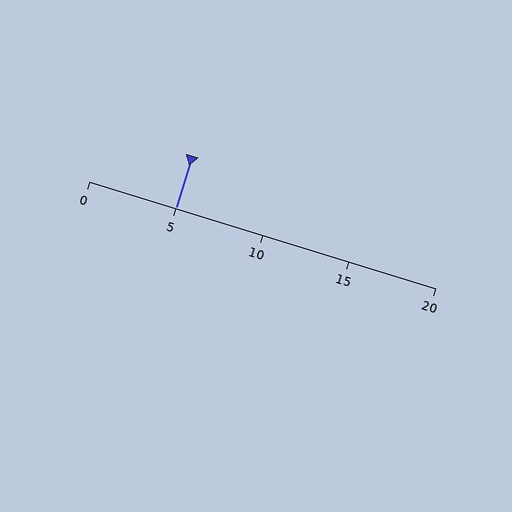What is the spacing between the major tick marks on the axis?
The major ticks are spaced 5 apart.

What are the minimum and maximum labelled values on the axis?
The axis runs from 0 to 20.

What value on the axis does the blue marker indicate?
The marker indicates approximately 5.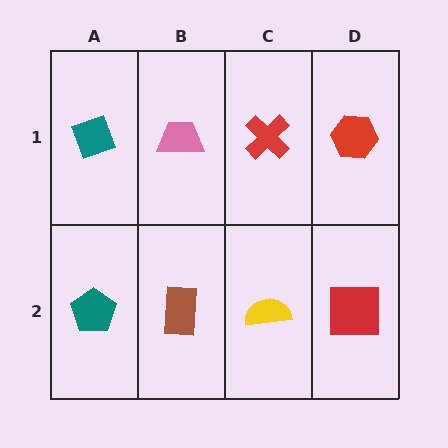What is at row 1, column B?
A pink trapezoid.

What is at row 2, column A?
A teal pentagon.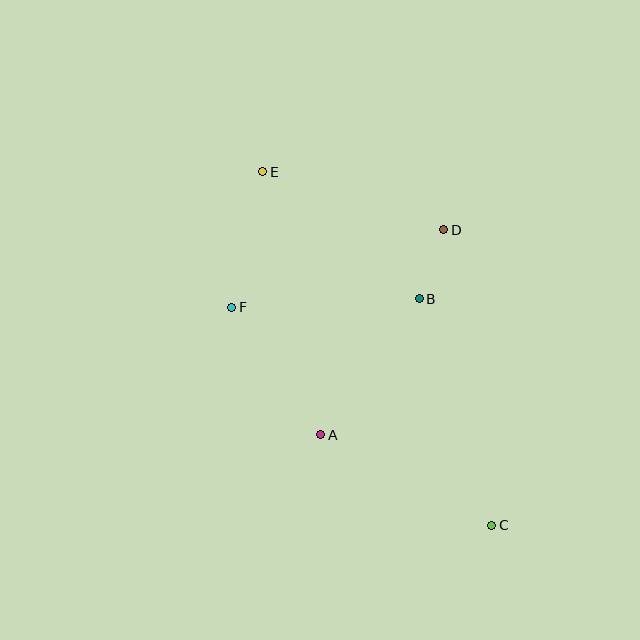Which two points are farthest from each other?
Points C and E are farthest from each other.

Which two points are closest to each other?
Points B and D are closest to each other.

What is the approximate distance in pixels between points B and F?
The distance between B and F is approximately 188 pixels.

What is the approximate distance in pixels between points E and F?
The distance between E and F is approximately 139 pixels.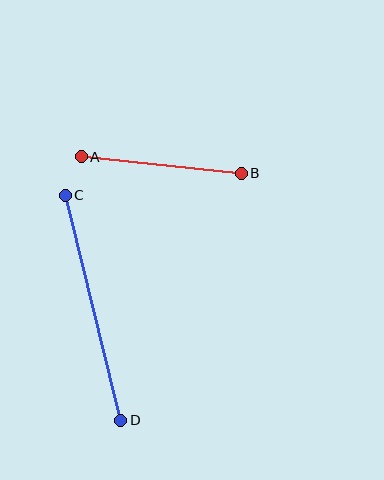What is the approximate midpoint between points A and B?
The midpoint is at approximately (161, 165) pixels.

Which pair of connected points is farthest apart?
Points C and D are farthest apart.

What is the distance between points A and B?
The distance is approximately 161 pixels.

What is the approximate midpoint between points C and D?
The midpoint is at approximately (93, 308) pixels.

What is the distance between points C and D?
The distance is approximately 232 pixels.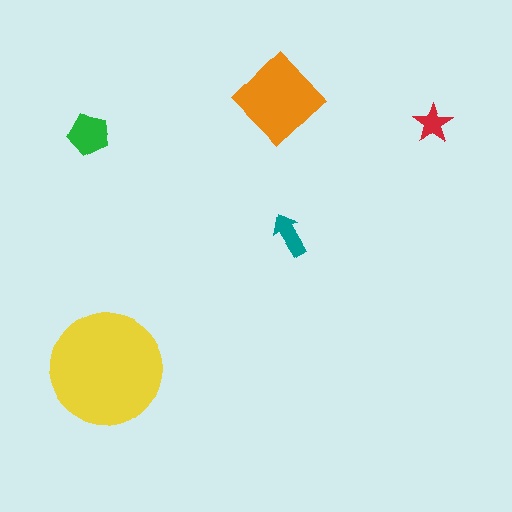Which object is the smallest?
The red star.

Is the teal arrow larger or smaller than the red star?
Larger.